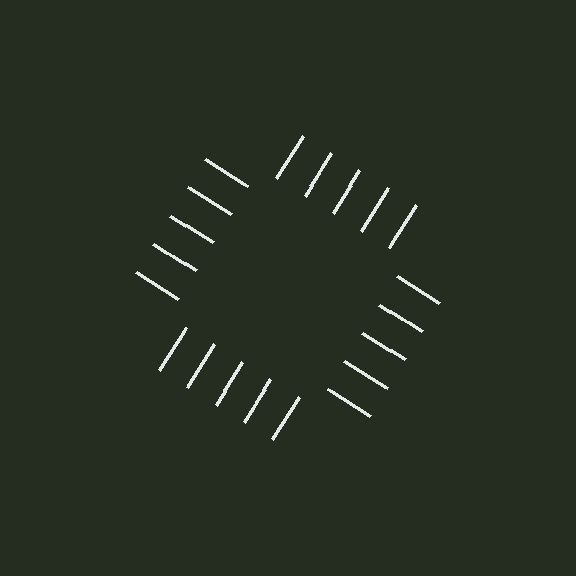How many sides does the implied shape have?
4 sides — the line-ends trace a square.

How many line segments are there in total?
20 — 5 along each of the 4 edges.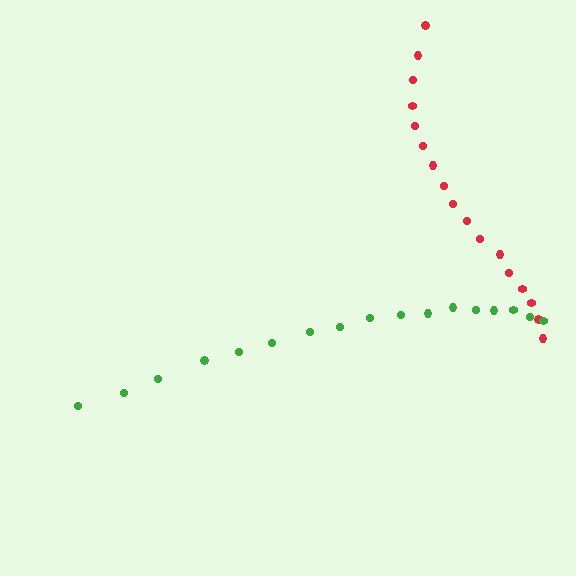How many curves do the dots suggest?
There are 2 distinct paths.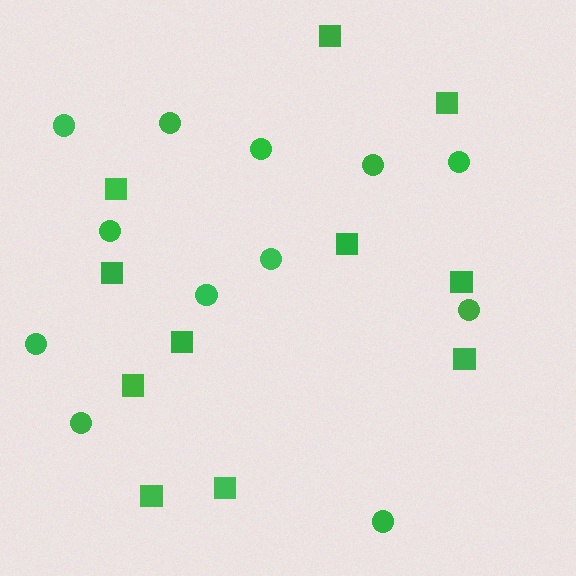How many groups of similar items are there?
There are 2 groups: one group of circles (12) and one group of squares (11).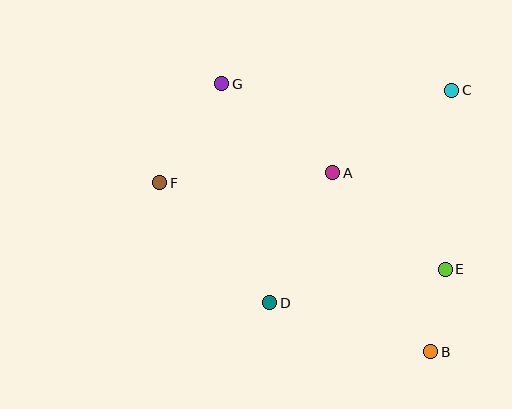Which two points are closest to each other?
Points B and E are closest to each other.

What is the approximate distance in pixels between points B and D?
The distance between B and D is approximately 168 pixels.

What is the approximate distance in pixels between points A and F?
The distance between A and F is approximately 173 pixels.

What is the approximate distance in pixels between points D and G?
The distance between D and G is approximately 225 pixels.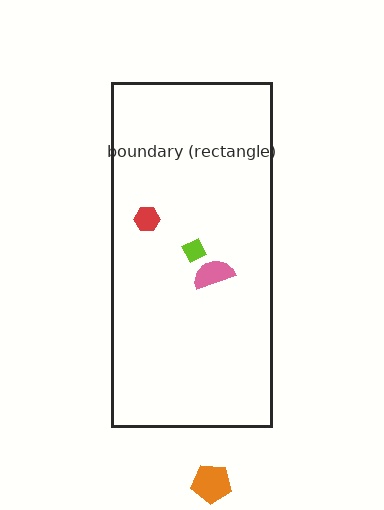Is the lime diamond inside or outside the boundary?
Inside.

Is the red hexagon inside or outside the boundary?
Inside.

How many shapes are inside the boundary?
3 inside, 1 outside.